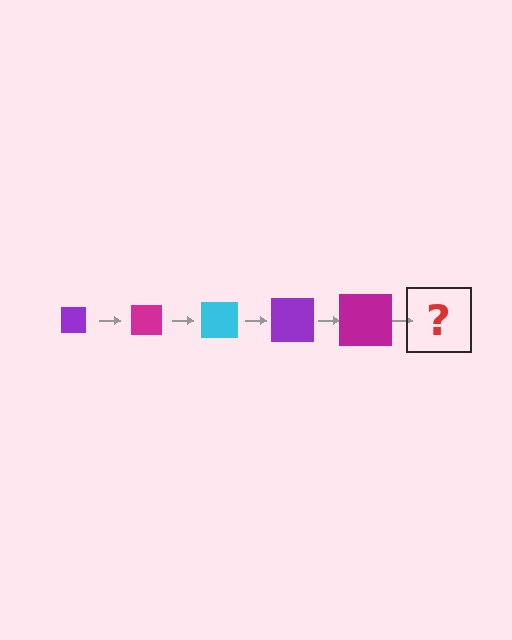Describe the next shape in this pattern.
It should be a cyan square, larger than the previous one.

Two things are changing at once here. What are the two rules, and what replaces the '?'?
The two rules are that the square grows larger each step and the color cycles through purple, magenta, and cyan. The '?' should be a cyan square, larger than the previous one.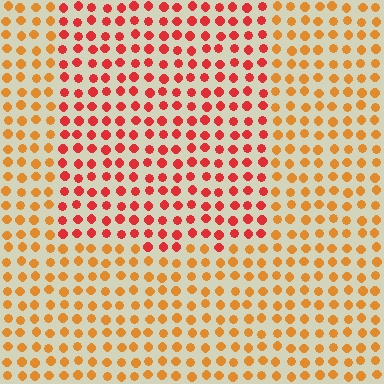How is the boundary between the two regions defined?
The boundary is defined purely by a slight shift in hue (about 34 degrees). Spacing, size, and orientation are identical on both sides.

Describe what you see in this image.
The image is filled with small orange elements in a uniform arrangement. A rectangle-shaped region is visible where the elements are tinted to a slightly different hue, forming a subtle color boundary.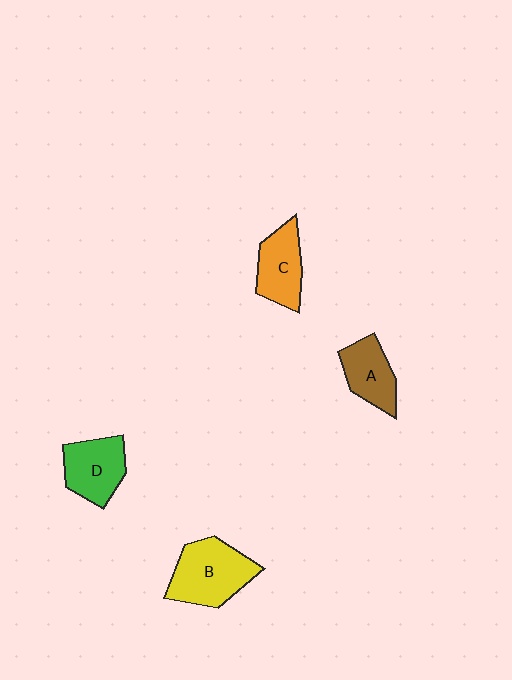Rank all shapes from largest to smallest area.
From largest to smallest: B (yellow), D (green), C (orange), A (brown).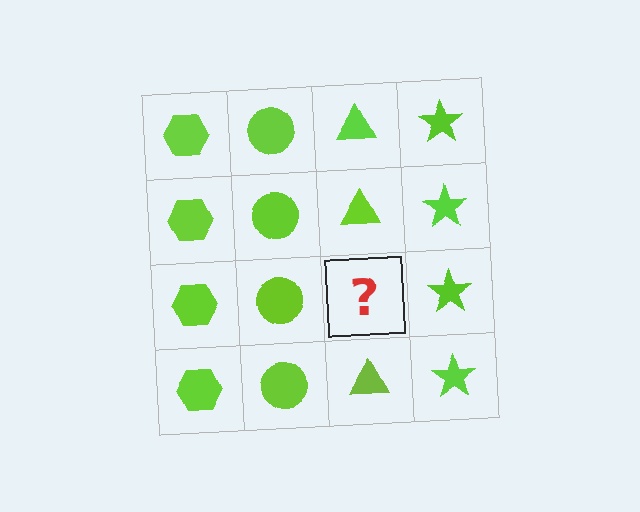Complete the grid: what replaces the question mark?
The question mark should be replaced with a lime triangle.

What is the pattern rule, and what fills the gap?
The rule is that each column has a consistent shape. The gap should be filled with a lime triangle.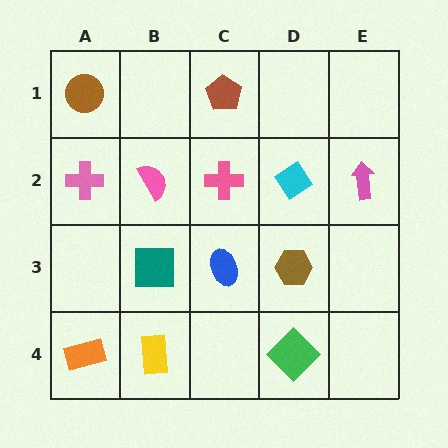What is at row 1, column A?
A brown circle.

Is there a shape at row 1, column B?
No, that cell is empty.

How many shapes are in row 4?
3 shapes.